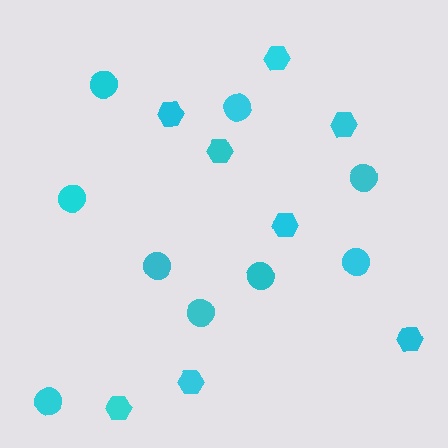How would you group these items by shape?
There are 2 groups: one group of hexagons (8) and one group of circles (9).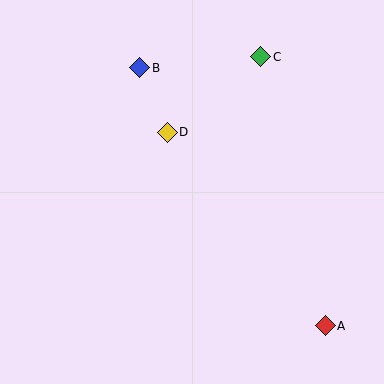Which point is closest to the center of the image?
Point D at (167, 132) is closest to the center.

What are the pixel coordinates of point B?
Point B is at (140, 68).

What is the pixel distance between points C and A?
The distance between C and A is 276 pixels.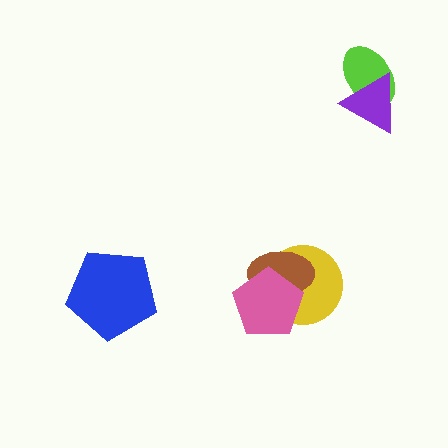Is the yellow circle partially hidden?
Yes, it is partially covered by another shape.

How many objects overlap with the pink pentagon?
2 objects overlap with the pink pentagon.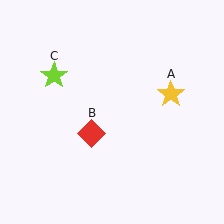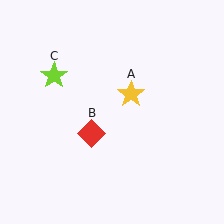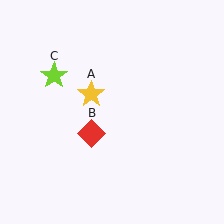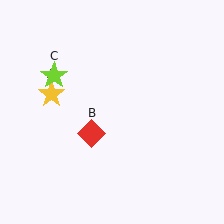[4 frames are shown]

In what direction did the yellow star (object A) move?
The yellow star (object A) moved left.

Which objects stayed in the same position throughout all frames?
Red diamond (object B) and lime star (object C) remained stationary.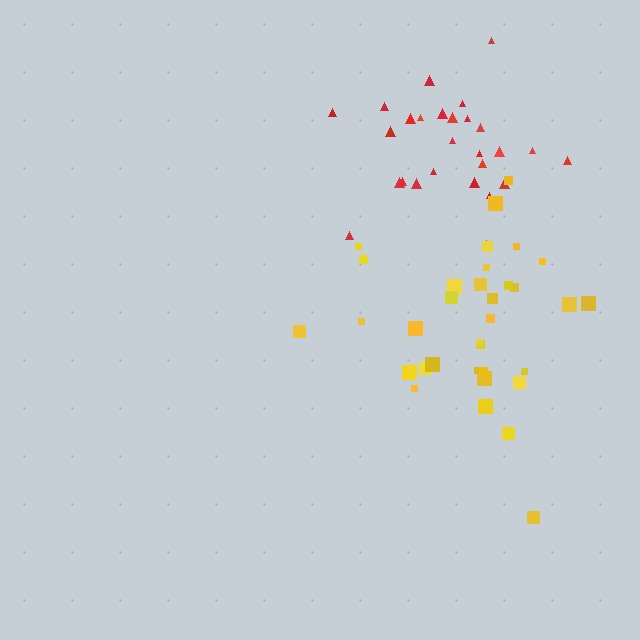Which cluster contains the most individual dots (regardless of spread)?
Yellow (35).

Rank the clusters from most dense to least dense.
red, yellow.